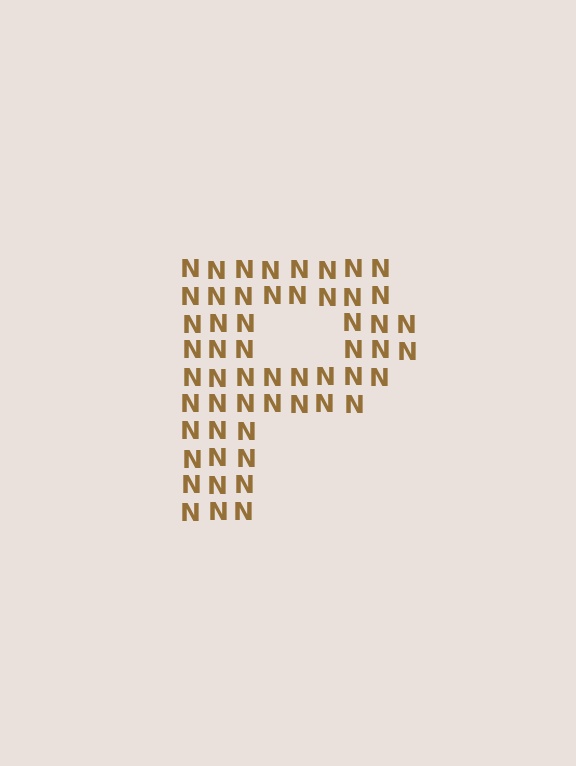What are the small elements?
The small elements are letter N's.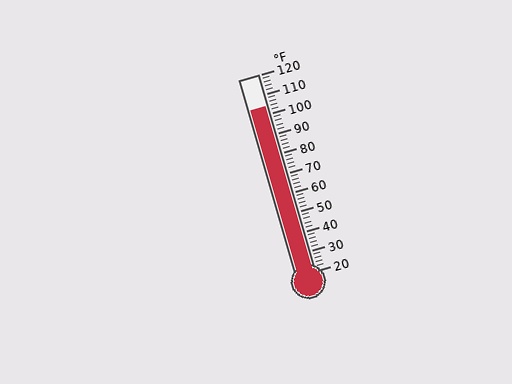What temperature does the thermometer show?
The thermometer shows approximately 104°F.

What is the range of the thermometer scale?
The thermometer scale ranges from 20°F to 120°F.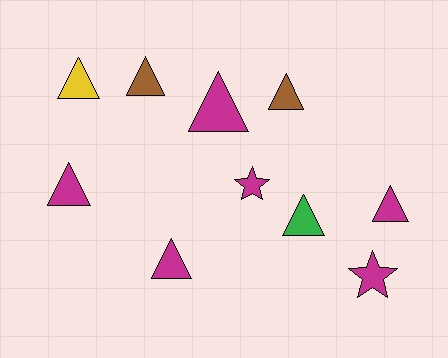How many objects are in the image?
There are 10 objects.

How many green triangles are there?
There is 1 green triangle.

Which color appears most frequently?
Magenta, with 6 objects.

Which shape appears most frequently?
Triangle, with 8 objects.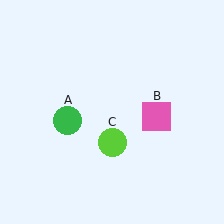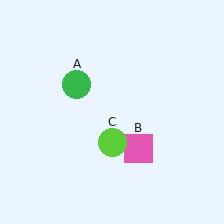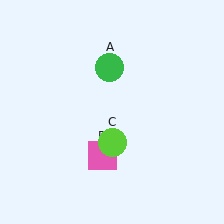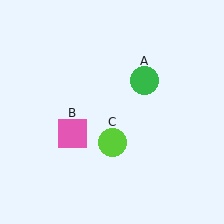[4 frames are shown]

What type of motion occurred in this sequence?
The green circle (object A), pink square (object B) rotated clockwise around the center of the scene.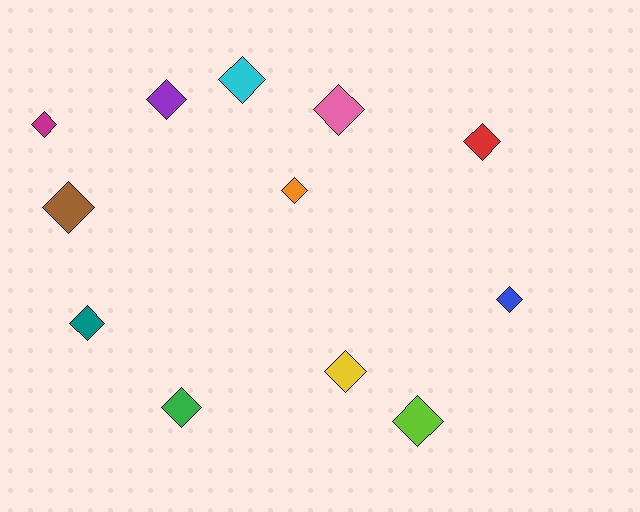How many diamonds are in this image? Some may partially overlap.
There are 12 diamonds.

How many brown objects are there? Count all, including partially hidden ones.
There is 1 brown object.